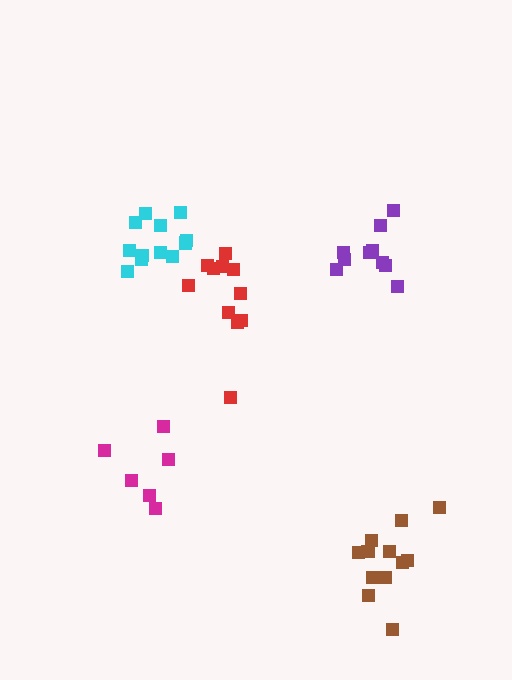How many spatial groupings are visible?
There are 5 spatial groupings.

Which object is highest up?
The cyan cluster is topmost.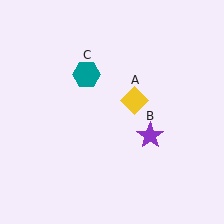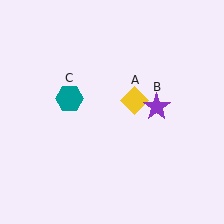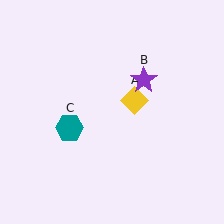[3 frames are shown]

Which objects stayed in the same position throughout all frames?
Yellow diamond (object A) remained stationary.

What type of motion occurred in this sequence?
The purple star (object B), teal hexagon (object C) rotated counterclockwise around the center of the scene.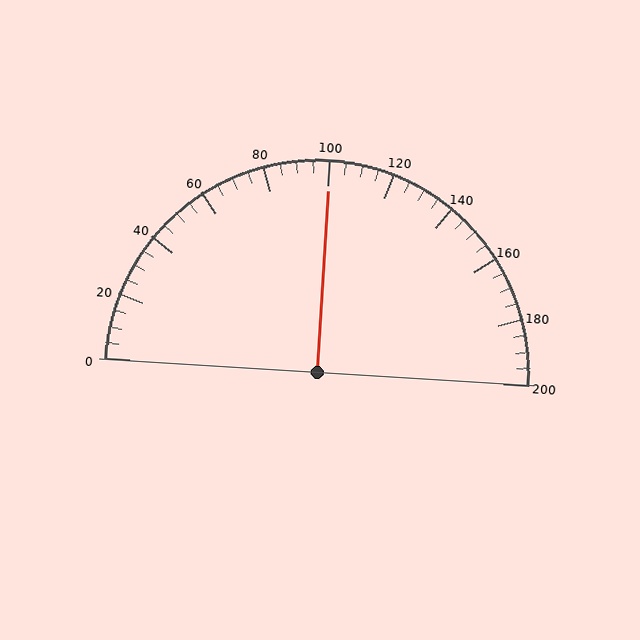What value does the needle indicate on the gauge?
The needle indicates approximately 100.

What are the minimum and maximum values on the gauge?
The gauge ranges from 0 to 200.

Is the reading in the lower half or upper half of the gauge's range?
The reading is in the upper half of the range (0 to 200).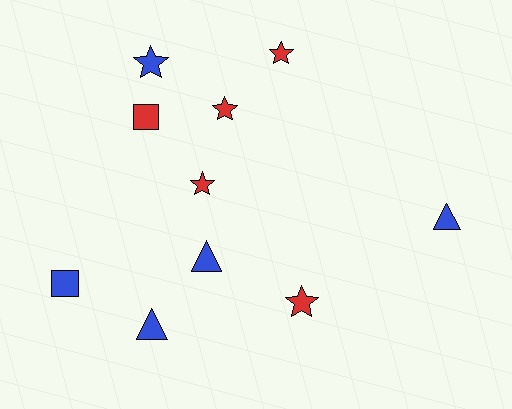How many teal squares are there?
There are no teal squares.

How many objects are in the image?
There are 10 objects.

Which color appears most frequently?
Red, with 5 objects.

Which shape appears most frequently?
Star, with 5 objects.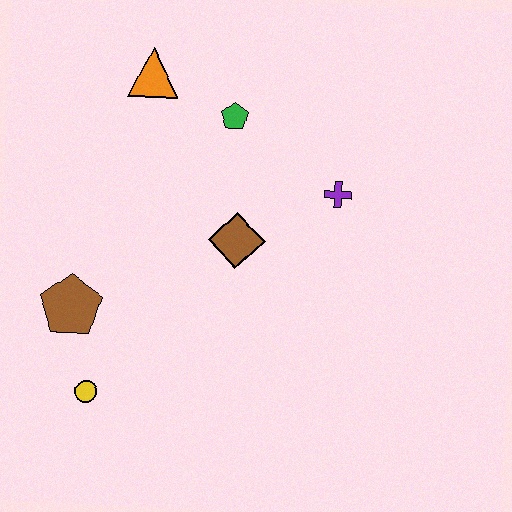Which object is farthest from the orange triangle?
The yellow circle is farthest from the orange triangle.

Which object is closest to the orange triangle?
The green pentagon is closest to the orange triangle.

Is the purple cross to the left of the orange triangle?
No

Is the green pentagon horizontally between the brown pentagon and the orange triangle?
No